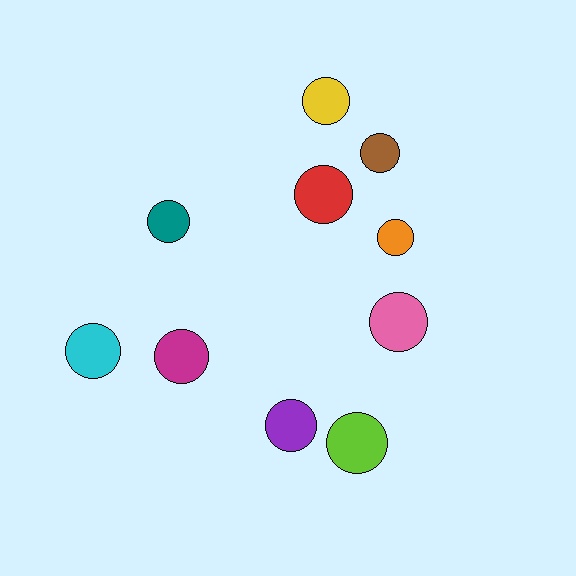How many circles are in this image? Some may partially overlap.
There are 10 circles.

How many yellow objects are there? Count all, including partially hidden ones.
There is 1 yellow object.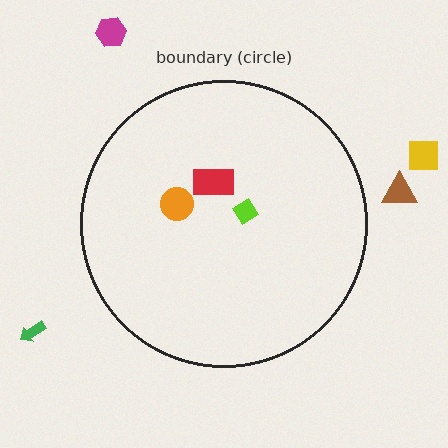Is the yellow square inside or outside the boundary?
Outside.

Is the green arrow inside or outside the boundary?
Outside.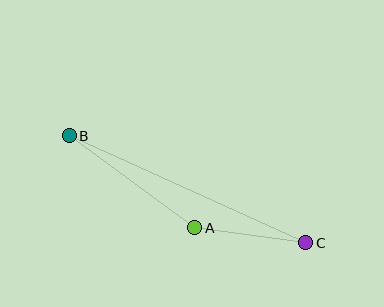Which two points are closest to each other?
Points A and C are closest to each other.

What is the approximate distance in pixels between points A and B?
The distance between A and B is approximately 156 pixels.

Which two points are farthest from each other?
Points B and C are farthest from each other.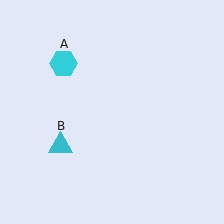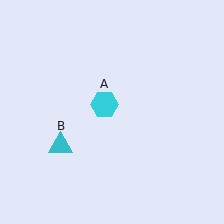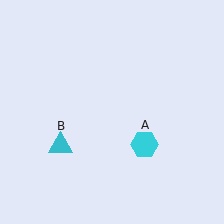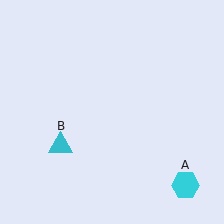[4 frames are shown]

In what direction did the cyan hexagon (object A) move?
The cyan hexagon (object A) moved down and to the right.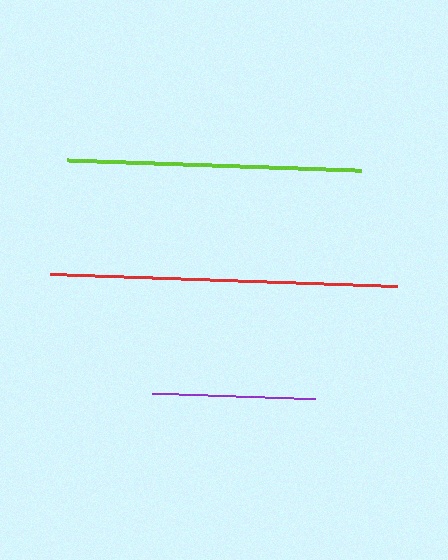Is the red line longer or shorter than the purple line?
The red line is longer than the purple line.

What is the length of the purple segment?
The purple segment is approximately 164 pixels long.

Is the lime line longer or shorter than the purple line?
The lime line is longer than the purple line.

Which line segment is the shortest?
The purple line is the shortest at approximately 164 pixels.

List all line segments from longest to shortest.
From longest to shortest: red, lime, purple.